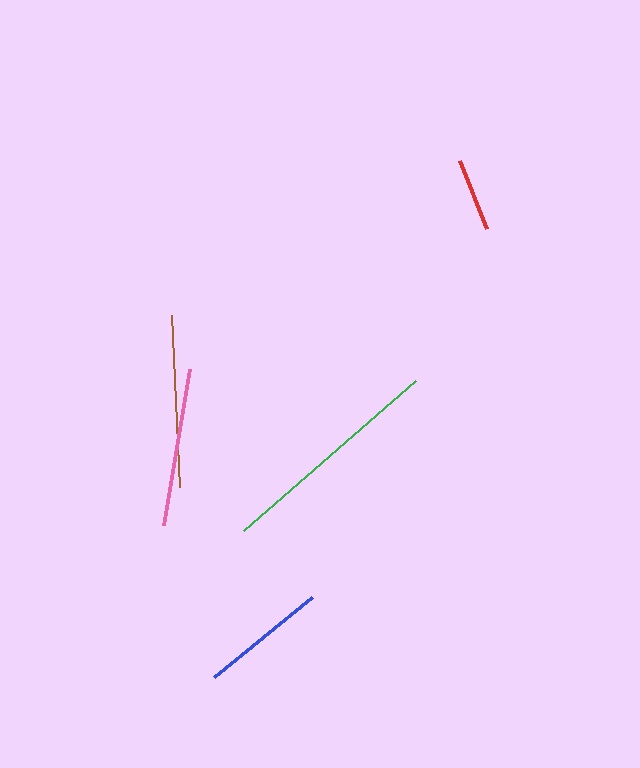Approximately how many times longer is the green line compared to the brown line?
The green line is approximately 1.3 times the length of the brown line.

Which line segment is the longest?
The green line is the longest at approximately 229 pixels.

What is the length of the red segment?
The red segment is approximately 73 pixels long.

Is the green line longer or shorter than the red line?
The green line is longer than the red line.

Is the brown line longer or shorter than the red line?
The brown line is longer than the red line.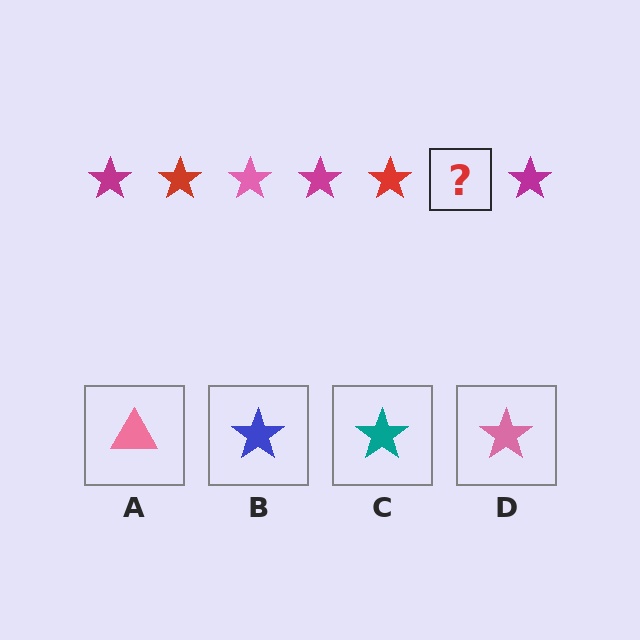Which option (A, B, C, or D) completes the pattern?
D.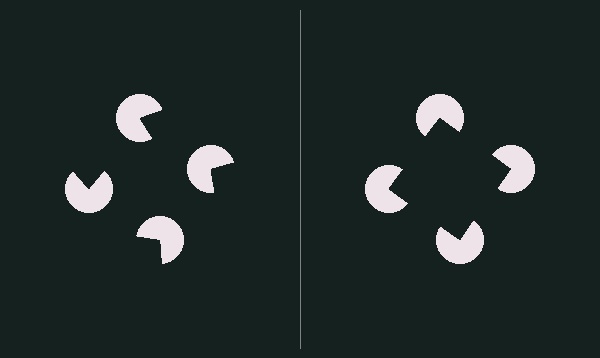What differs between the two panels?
The pac-man discs are positioned identically on both sides; only the wedge orientations differ. On the right they align to a square; on the left they are misaligned.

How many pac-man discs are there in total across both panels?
8 — 4 on each side.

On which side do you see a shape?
An illusory square appears on the right side. On the left side the wedge cuts are rotated, so no coherent shape forms.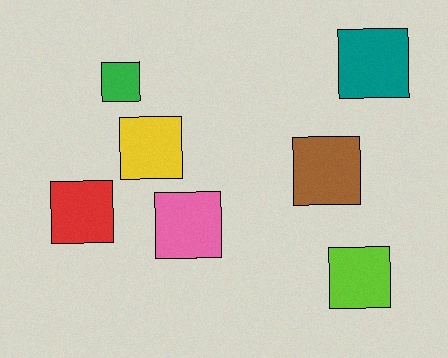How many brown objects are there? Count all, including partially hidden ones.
There is 1 brown object.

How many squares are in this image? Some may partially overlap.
There are 7 squares.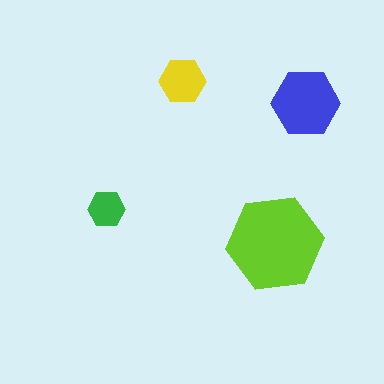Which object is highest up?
The yellow hexagon is topmost.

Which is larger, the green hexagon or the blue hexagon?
The blue one.